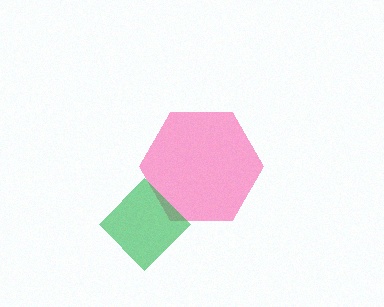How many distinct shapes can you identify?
There are 2 distinct shapes: a pink hexagon, a green diamond.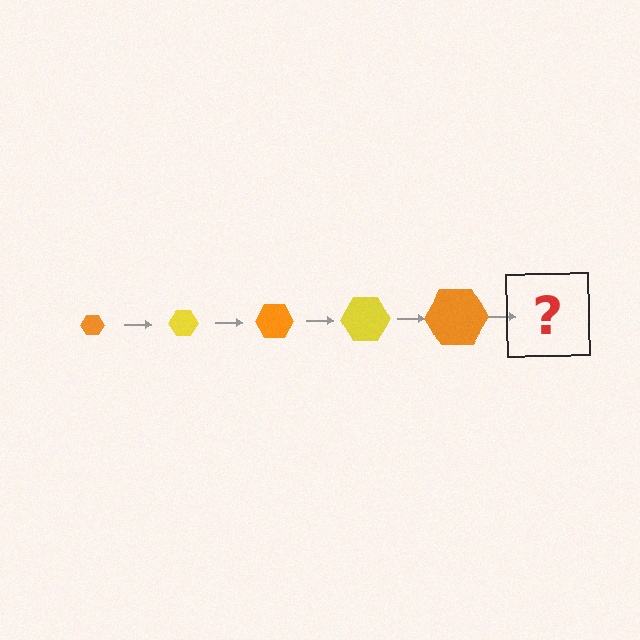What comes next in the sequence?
The next element should be a yellow hexagon, larger than the previous one.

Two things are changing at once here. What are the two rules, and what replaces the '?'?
The two rules are that the hexagon grows larger each step and the color cycles through orange and yellow. The '?' should be a yellow hexagon, larger than the previous one.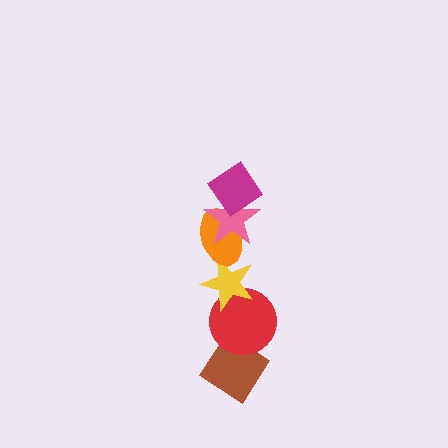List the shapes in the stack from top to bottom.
From top to bottom: the magenta diamond, the pink star, the orange ellipse, the yellow star, the red circle, the brown diamond.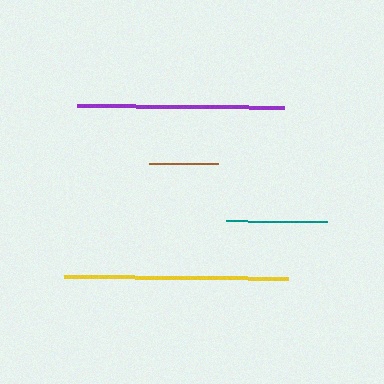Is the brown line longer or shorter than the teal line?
The teal line is longer than the brown line.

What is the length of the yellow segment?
The yellow segment is approximately 223 pixels long.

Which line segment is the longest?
The yellow line is the longest at approximately 223 pixels.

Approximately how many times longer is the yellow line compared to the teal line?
The yellow line is approximately 2.2 times the length of the teal line.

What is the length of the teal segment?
The teal segment is approximately 101 pixels long.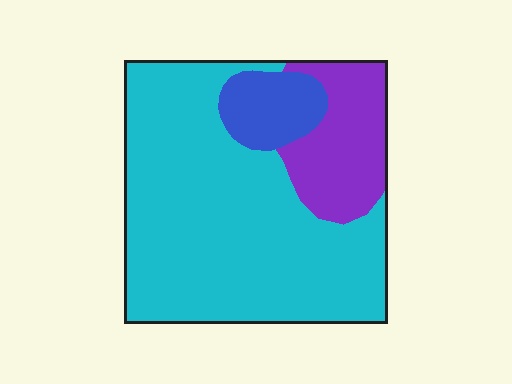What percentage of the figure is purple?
Purple covers 19% of the figure.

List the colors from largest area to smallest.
From largest to smallest: cyan, purple, blue.